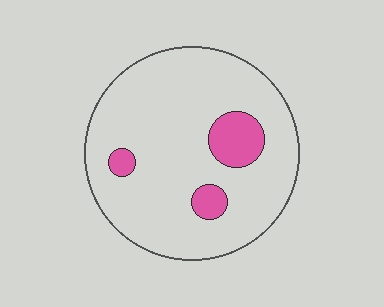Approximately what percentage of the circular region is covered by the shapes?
Approximately 10%.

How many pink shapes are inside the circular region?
3.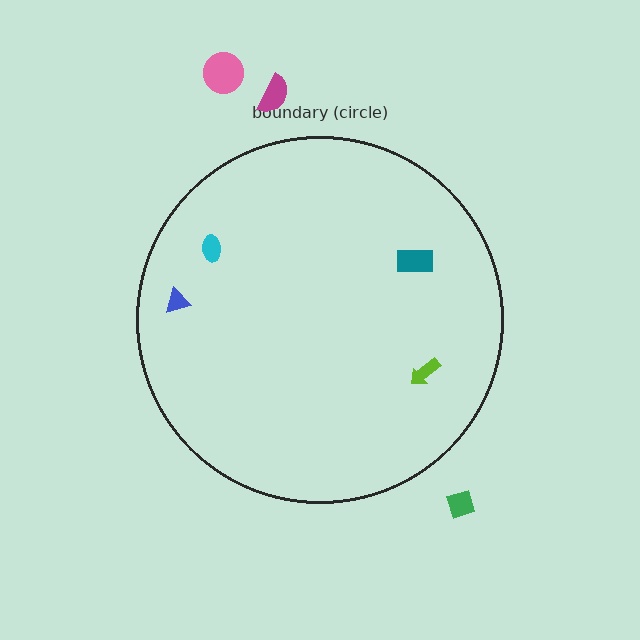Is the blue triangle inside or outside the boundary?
Inside.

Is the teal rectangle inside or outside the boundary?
Inside.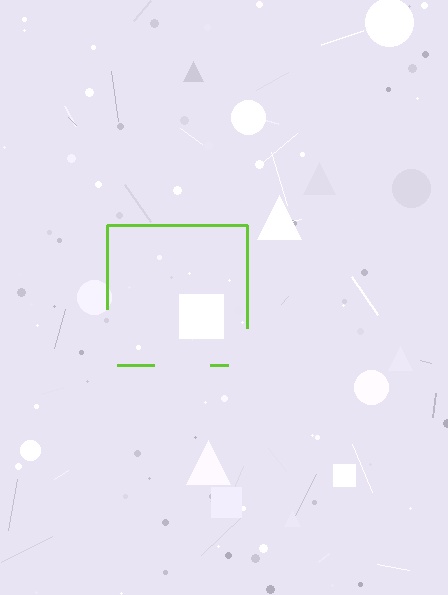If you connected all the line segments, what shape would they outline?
They would outline a square.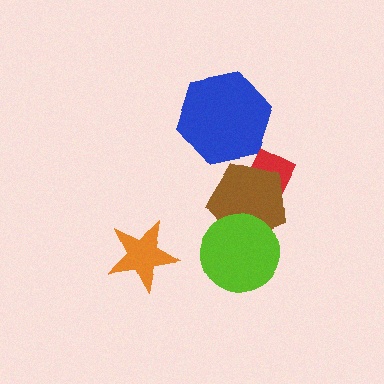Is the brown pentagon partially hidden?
Yes, it is partially covered by another shape.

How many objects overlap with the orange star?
0 objects overlap with the orange star.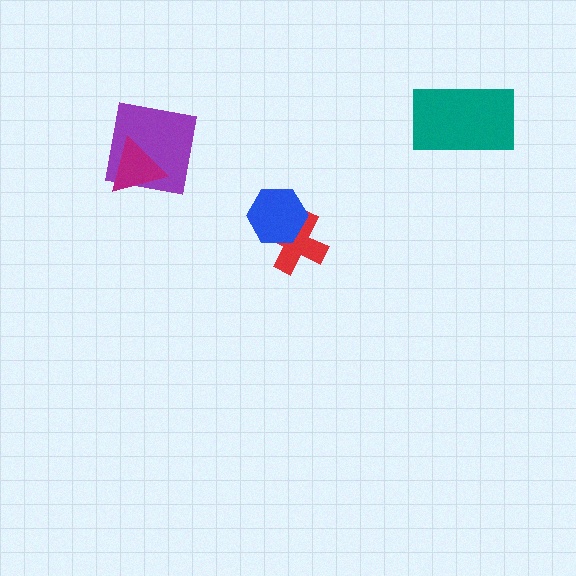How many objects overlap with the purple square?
1 object overlaps with the purple square.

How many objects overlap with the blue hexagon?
1 object overlaps with the blue hexagon.